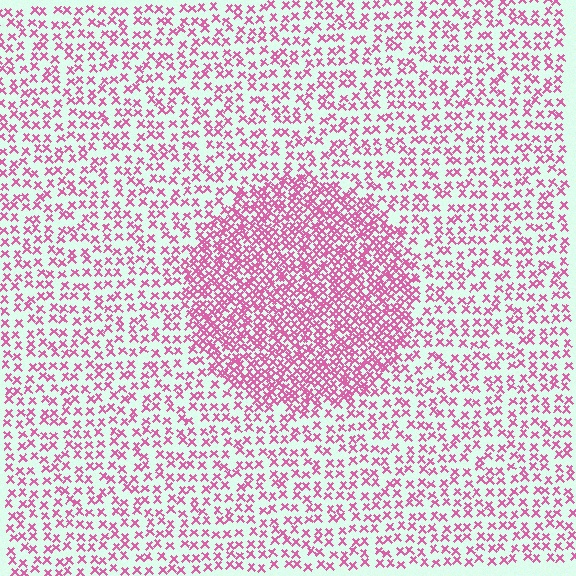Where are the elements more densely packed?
The elements are more densely packed inside the circle boundary.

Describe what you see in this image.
The image contains small pink elements arranged at two different densities. A circle-shaped region is visible where the elements are more densely packed than the surrounding area.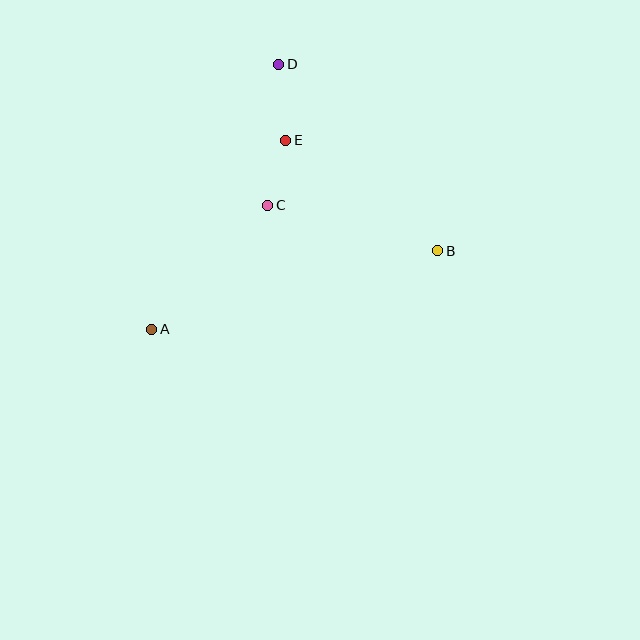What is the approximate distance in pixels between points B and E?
The distance between B and E is approximately 188 pixels.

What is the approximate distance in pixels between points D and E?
The distance between D and E is approximately 76 pixels.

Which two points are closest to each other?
Points C and E are closest to each other.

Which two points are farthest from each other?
Points A and B are farthest from each other.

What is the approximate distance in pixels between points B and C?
The distance between B and C is approximately 176 pixels.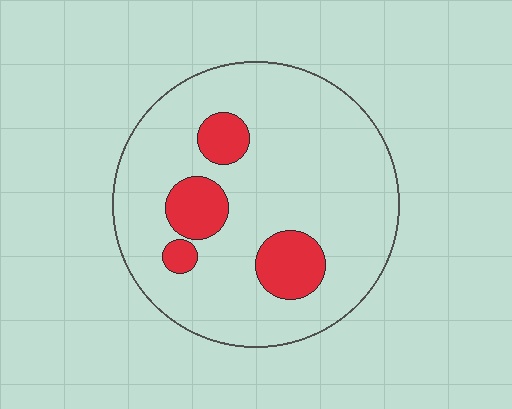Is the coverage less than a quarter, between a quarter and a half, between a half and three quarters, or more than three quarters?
Less than a quarter.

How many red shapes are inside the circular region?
4.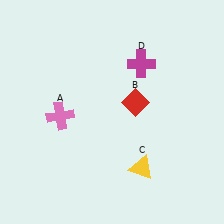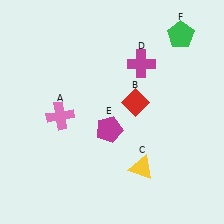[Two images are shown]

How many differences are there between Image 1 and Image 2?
There are 2 differences between the two images.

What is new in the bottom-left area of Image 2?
A magenta pentagon (E) was added in the bottom-left area of Image 2.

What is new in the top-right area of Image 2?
A green pentagon (F) was added in the top-right area of Image 2.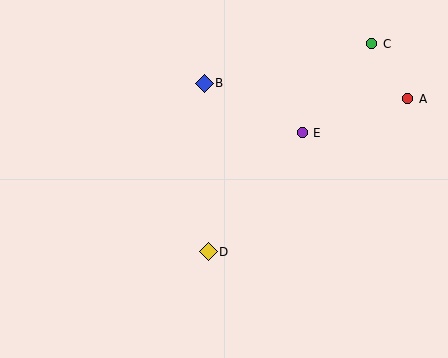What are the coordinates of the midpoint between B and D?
The midpoint between B and D is at (206, 167).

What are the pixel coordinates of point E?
Point E is at (302, 133).